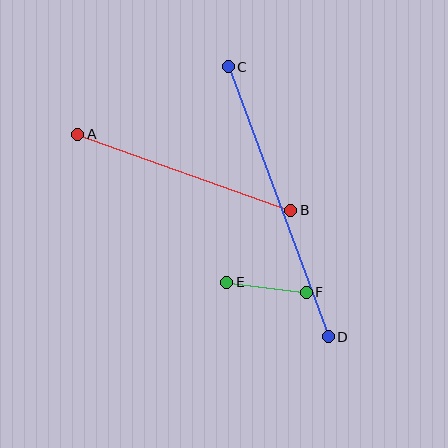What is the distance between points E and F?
The distance is approximately 80 pixels.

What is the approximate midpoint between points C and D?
The midpoint is at approximately (278, 202) pixels.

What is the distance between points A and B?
The distance is approximately 226 pixels.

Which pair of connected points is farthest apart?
Points C and D are farthest apart.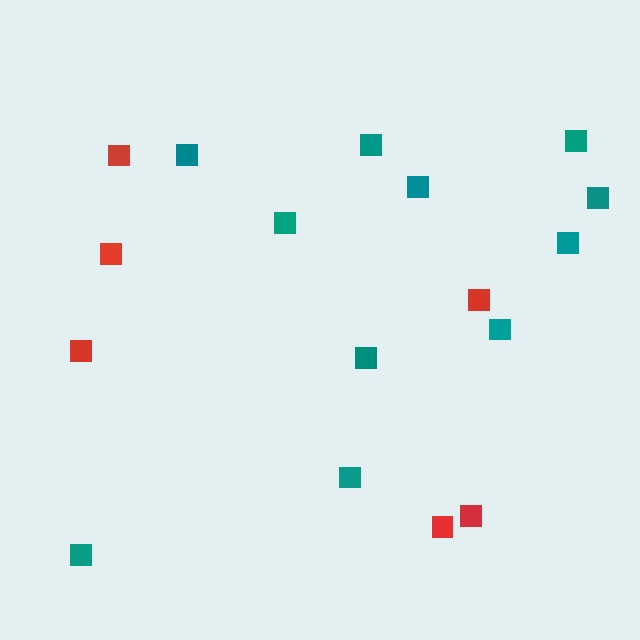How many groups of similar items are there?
There are 2 groups: one group of red squares (6) and one group of teal squares (11).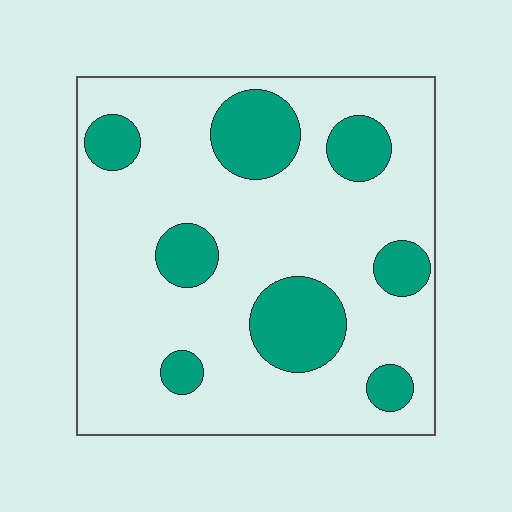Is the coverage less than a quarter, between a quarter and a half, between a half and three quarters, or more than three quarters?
Less than a quarter.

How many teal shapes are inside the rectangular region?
8.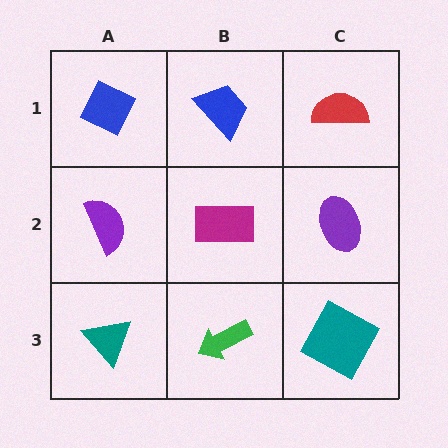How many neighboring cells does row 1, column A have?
2.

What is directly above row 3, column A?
A purple semicircle.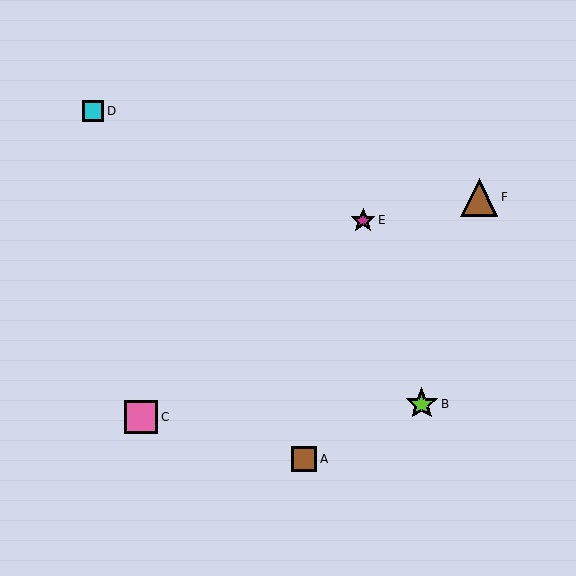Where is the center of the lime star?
The center of the lime star is at (422, 404).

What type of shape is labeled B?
Shape B is a lime star.